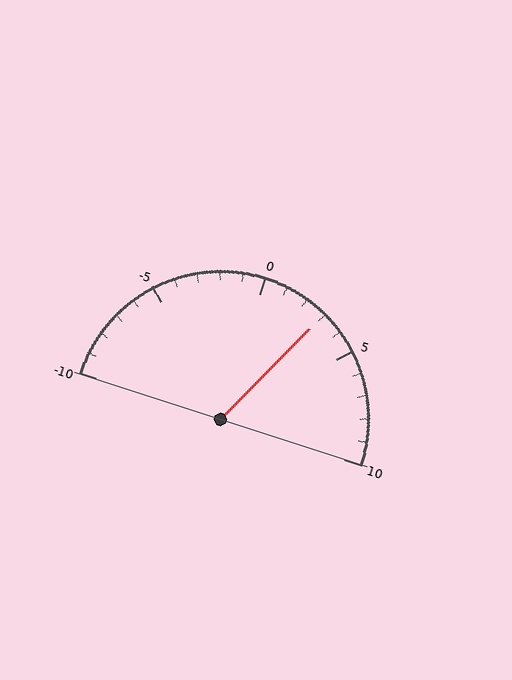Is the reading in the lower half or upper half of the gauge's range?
The reading is in the upper half of the range (-10 to 10).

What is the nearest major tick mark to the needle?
The nearest major tick mark is 5.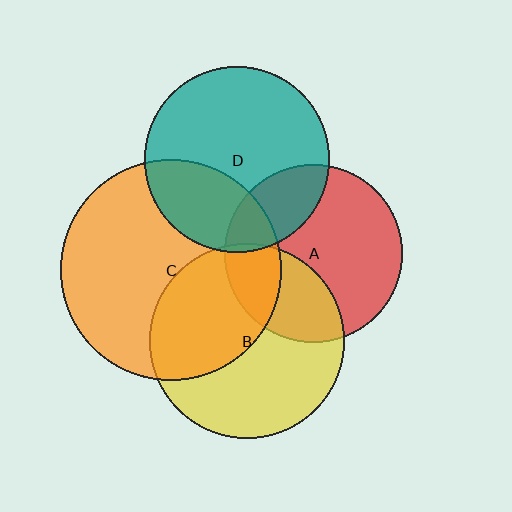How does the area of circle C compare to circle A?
Approximately 1.5 times.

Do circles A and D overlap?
Yes.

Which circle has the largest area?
Circle C (orange).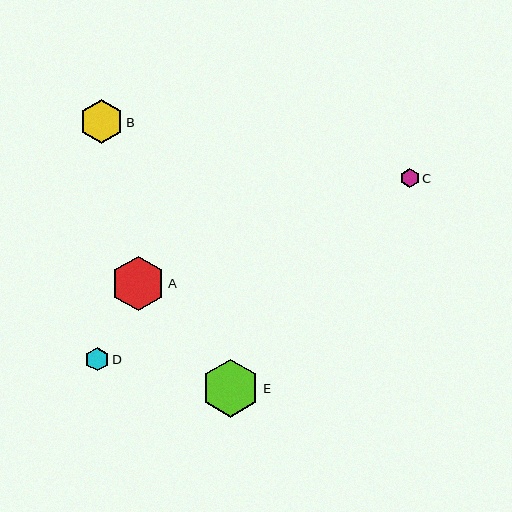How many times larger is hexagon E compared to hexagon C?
Hexagon E is approximately 3.0 times the size of hexagon C.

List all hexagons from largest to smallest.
From largest to smallest: E, A, B, D, C.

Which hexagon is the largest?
Hexagon E is the largest with a size of approximately 58 pixels.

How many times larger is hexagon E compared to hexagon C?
Hexagon E is approximately 3.0 times the size of hexagon C.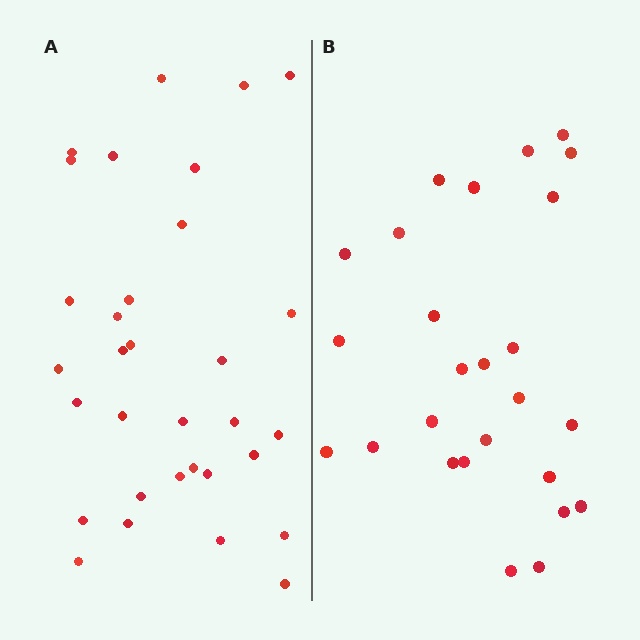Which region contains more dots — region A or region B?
Region A (the left region) has more dots.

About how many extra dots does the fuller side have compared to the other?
Region A has about 6 more dots than region B.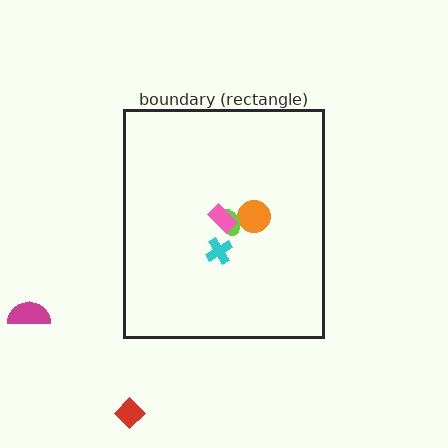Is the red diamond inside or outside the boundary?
Outside.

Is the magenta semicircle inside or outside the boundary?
Outside.